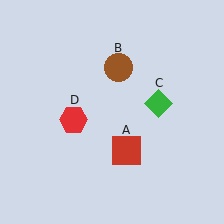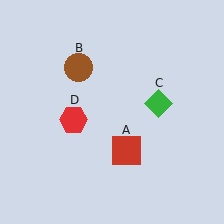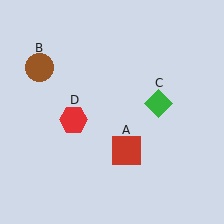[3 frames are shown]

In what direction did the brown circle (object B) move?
The brown circle (object B) moved left.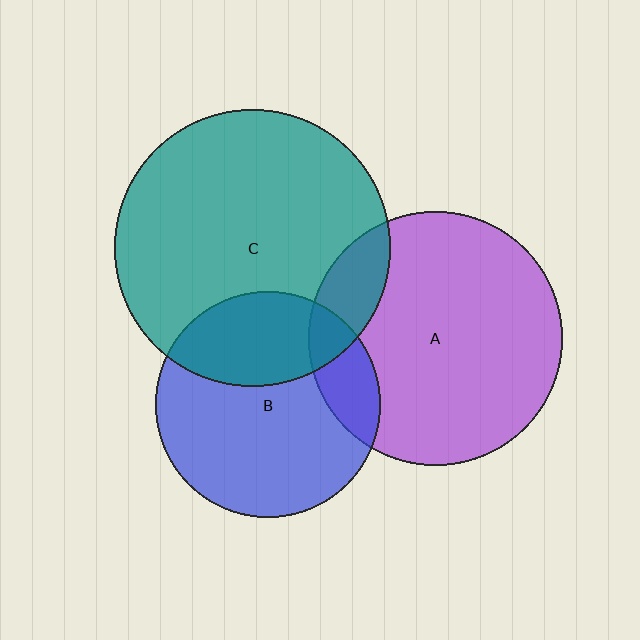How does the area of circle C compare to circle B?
Approximately 1.5 times.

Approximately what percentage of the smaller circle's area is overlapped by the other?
Approximately 30%.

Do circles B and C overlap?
Yes.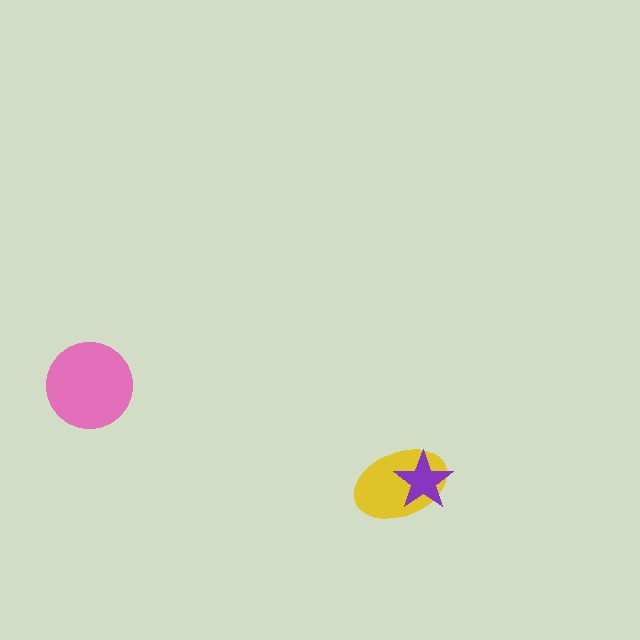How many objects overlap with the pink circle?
0 objects overlap with the pink circle.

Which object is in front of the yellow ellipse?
The purple star is in front of the yellow ellipse.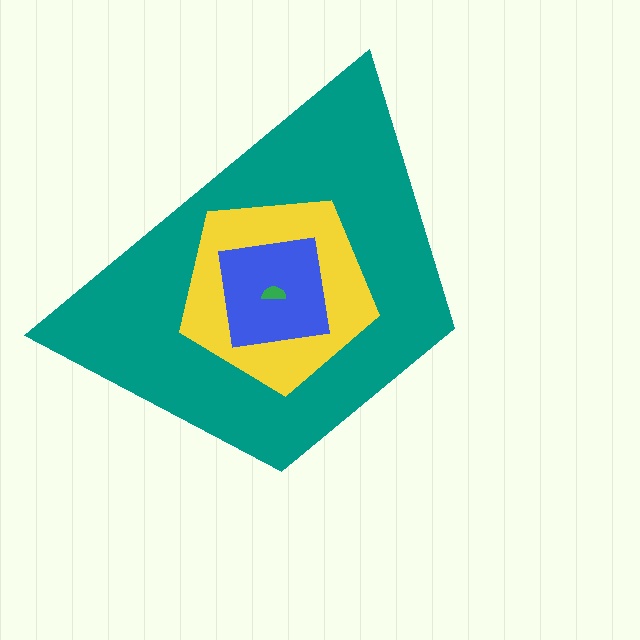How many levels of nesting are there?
4.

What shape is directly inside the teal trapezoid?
The yellow pentagon.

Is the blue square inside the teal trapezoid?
Yes.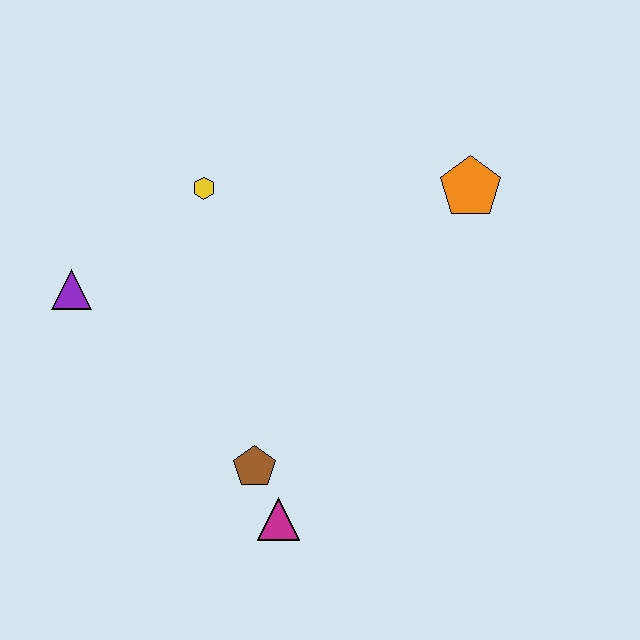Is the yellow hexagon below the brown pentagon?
No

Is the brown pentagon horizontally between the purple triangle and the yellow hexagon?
No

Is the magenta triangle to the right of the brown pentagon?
Yes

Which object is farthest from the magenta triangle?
The orange pentagon is farthest from the magenta triangle.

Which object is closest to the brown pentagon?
The magenta triangle is closest to the brown pentagon.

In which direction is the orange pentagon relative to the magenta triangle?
The orange pentagon is above the magenta triangle.